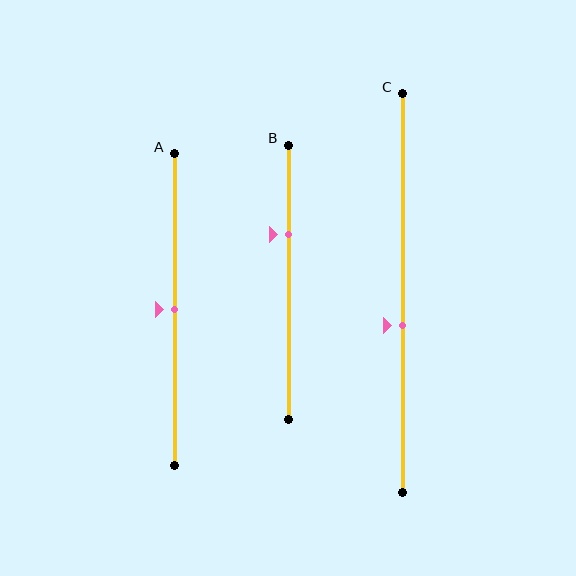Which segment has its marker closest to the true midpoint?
Segment A has its marker closest to the true midpoint.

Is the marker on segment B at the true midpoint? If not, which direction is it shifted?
No, the marker on segment B is shifted upward by about 18% of the segment length.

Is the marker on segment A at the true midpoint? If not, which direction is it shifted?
Yes, the marker on segment A is at the true midpoint.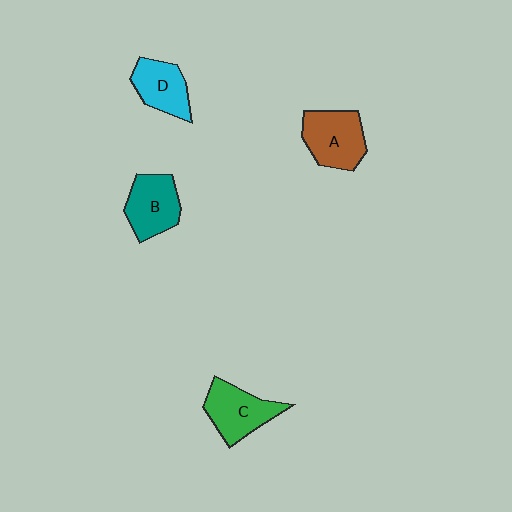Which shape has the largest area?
Shape A (brown).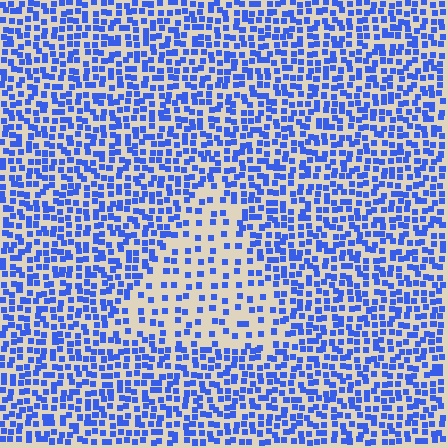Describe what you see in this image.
The image contains small blue elements arranged at two different densities. A triangle-shaped region is visible where the elements are less densely packed than the surrounding area.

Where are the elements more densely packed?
The elements are more densely packed outside the triangle boundary.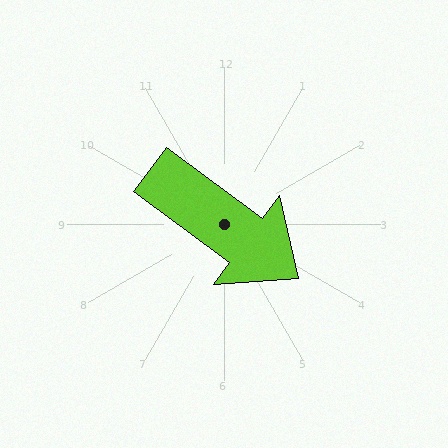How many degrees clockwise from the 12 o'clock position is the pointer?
Approximately 126 degrees.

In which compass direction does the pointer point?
Southeast.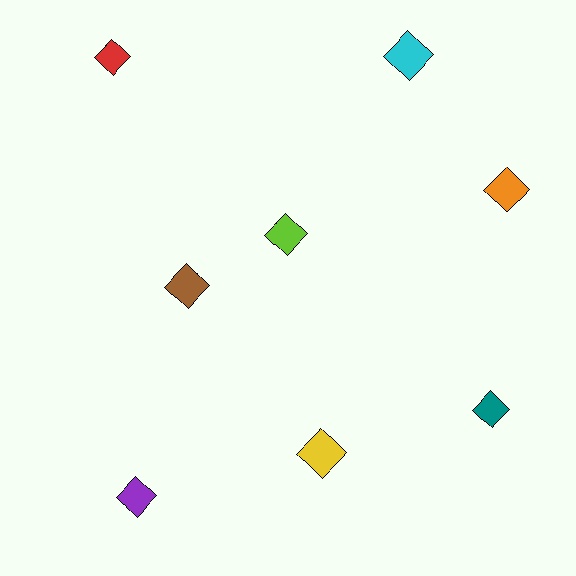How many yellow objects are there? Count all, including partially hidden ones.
There is 1 yellow object.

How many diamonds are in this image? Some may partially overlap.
There are 8 diamonds.